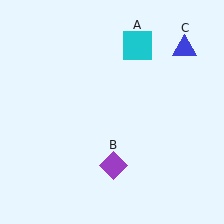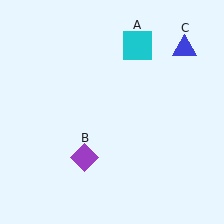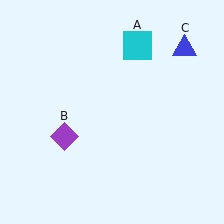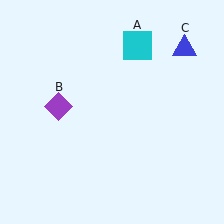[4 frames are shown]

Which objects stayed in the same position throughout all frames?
Cyan square (object A) and blue triangle (object C) remained stationary.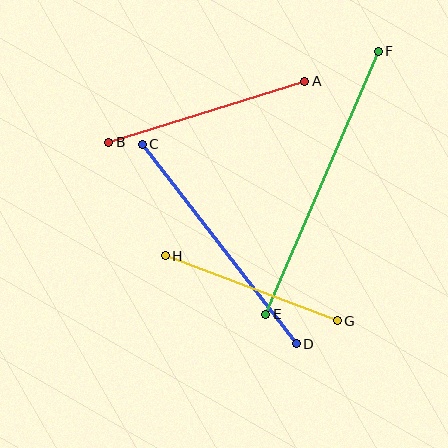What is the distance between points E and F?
The distance is approximately 286 pixels.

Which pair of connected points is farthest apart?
Points E and F are farthest apart.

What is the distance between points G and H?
The distance is approximately 184 pixels.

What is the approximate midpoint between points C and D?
The midpoint is at approximately (219, 244) pixels.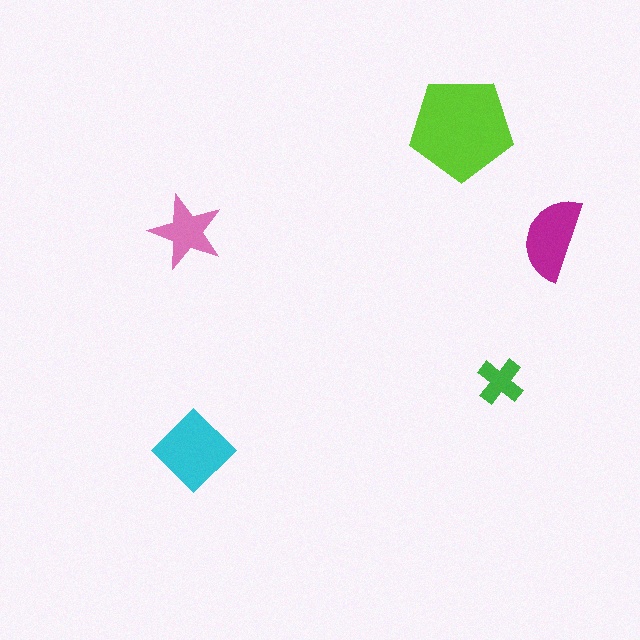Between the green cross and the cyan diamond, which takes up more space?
The cyan diamond.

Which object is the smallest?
The green cross.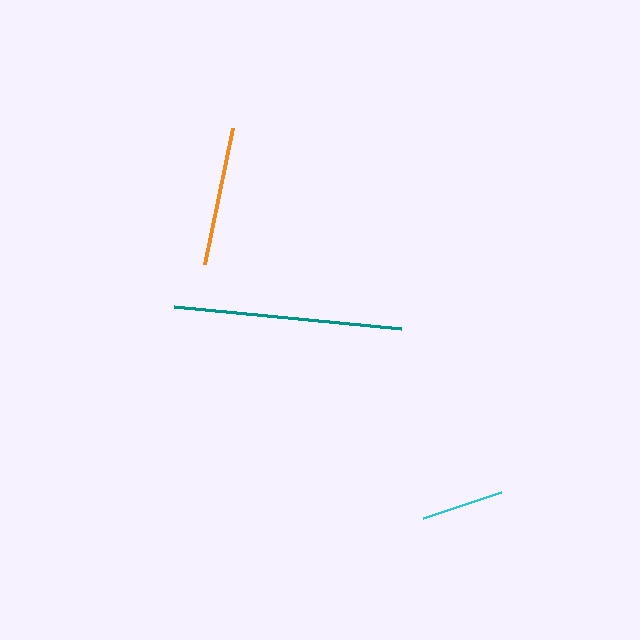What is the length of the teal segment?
The teal segment is approximately 228 pixels long.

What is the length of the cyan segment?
The cyan segment is approximately 82 pixels long.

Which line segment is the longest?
The teal line is the longest at approximately 228 pixels.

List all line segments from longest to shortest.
From longest to shortest: teal, orange, cyan.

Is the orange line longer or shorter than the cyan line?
The orange line is longer than the cyan line.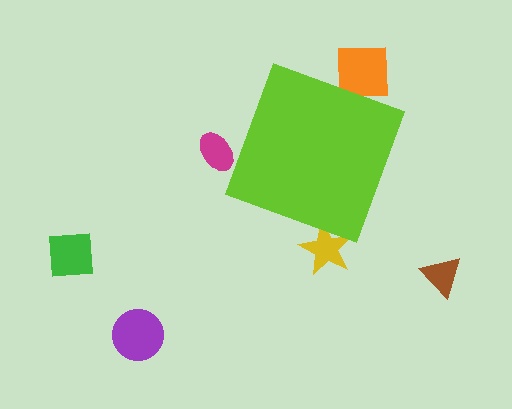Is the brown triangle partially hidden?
No, the brown triangle is fully visible.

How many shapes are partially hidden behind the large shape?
3 shapes are partially hidden.